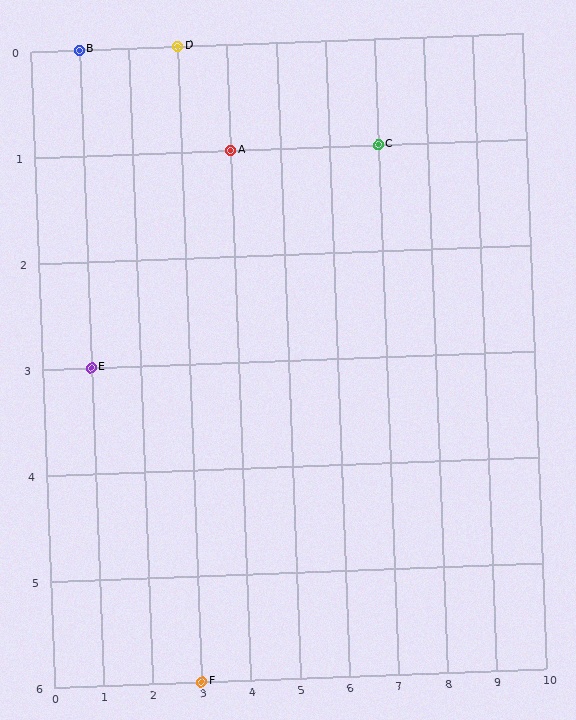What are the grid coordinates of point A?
Point A is at grid coordinates (4, 1).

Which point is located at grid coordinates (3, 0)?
Point D is at (3, 0).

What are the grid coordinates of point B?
Point B is at grid coordinates (1, 0).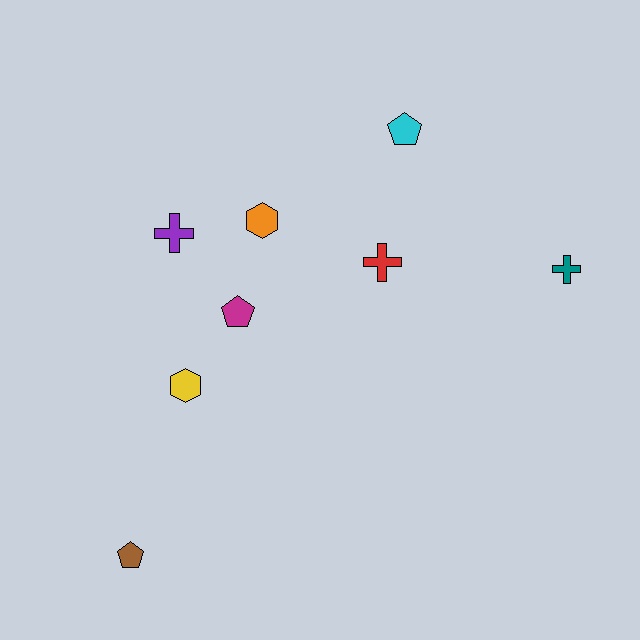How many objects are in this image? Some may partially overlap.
There are 8 objects.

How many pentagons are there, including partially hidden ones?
There are 3 pentagons.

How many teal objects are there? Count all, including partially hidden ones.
There is 1 teal object.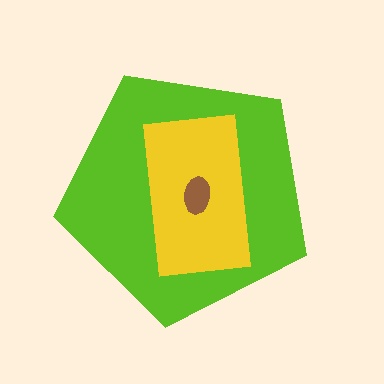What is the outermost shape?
The lime pentagon.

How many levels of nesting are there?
3.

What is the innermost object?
The brown ellipse.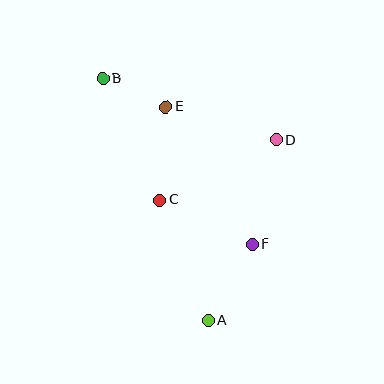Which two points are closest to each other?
Points B and E are closest to each other.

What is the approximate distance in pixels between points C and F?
The distance between C and F is approximately 102 pixels.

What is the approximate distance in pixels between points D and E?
The distance between D and E is approximately 115 pixels.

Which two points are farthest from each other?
Points A and B are farthest from each other.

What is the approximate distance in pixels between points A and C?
The distance between A and C is approximately 130 pixels.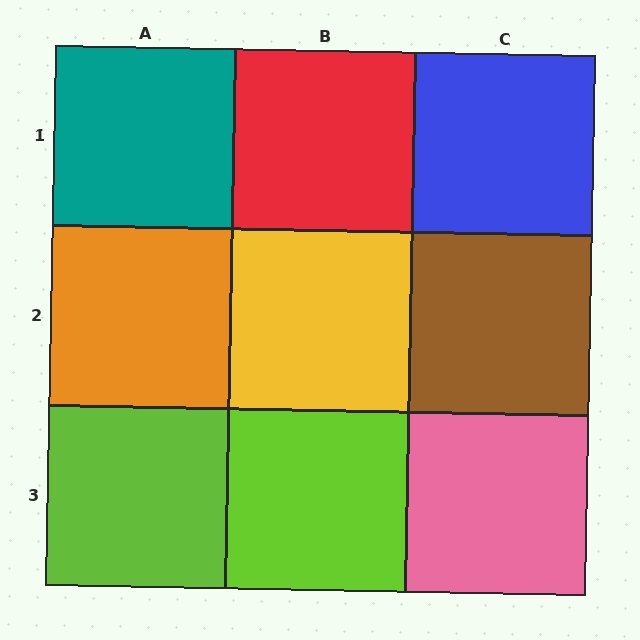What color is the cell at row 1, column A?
Teal.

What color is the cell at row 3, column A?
Lime.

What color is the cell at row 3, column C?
Pink.